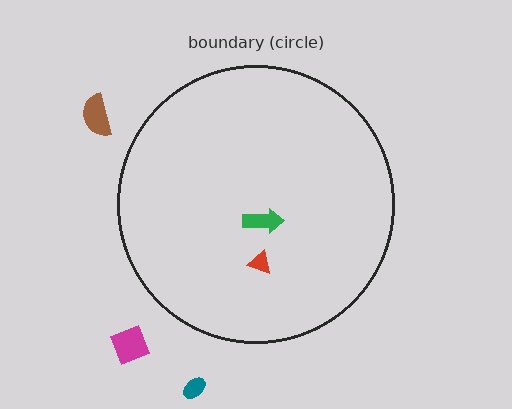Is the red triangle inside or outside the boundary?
Inside.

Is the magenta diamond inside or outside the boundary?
Outside.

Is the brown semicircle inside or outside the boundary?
Outside.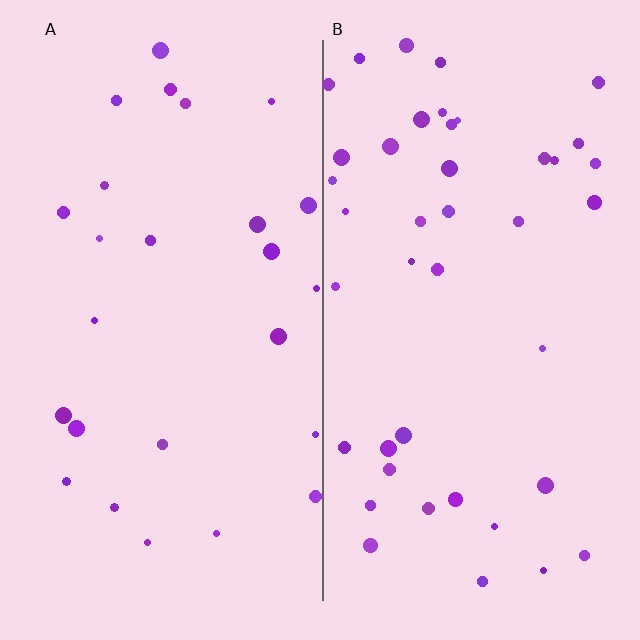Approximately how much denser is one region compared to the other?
Approximately 1.7× — region B over region A.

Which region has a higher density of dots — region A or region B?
B (the right).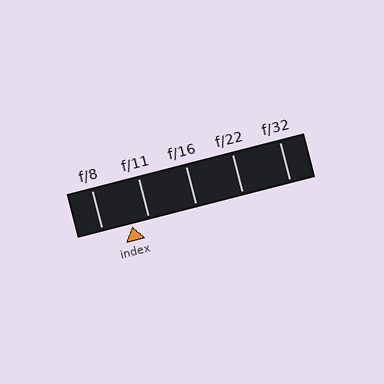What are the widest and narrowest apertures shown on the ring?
The widest aperture shown is f/8 and the narrowest is f/32.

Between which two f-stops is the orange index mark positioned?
The index mark is between f/8 and f/11.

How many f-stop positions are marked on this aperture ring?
There are 5 f-stop positions marked.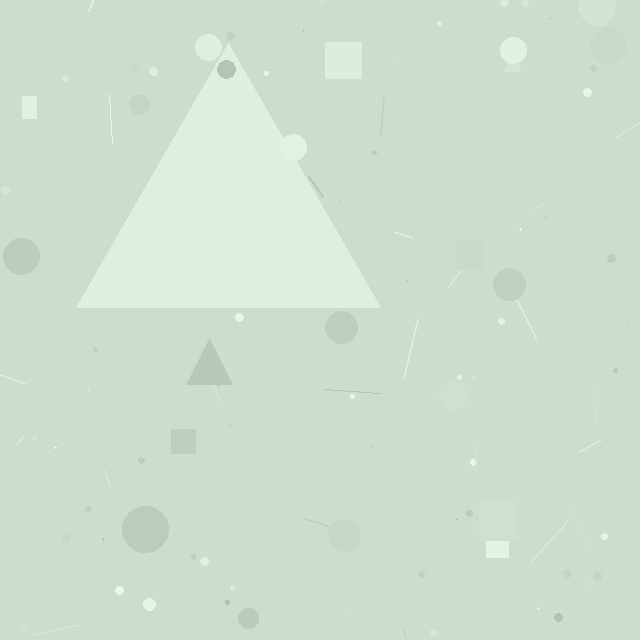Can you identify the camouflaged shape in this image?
The camouflaged shape is a triangle.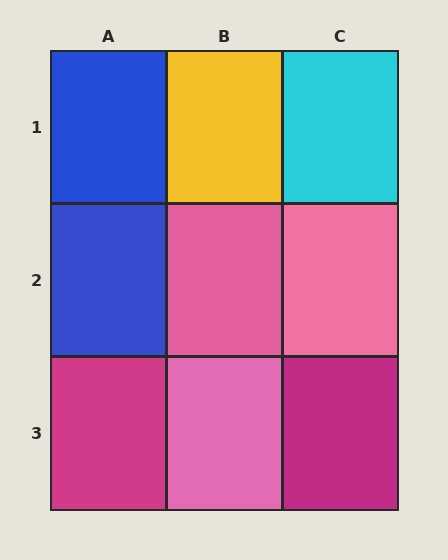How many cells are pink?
3 cells are pink.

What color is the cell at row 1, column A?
Blue.